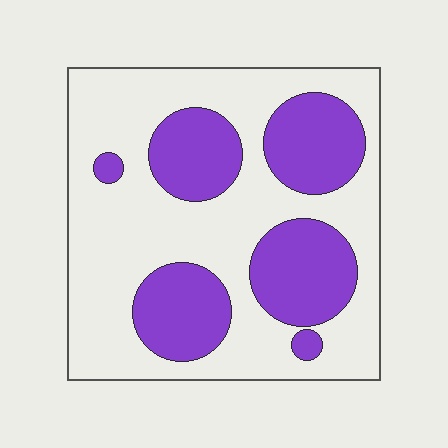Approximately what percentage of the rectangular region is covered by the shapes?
Approximately 35%.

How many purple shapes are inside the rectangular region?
6.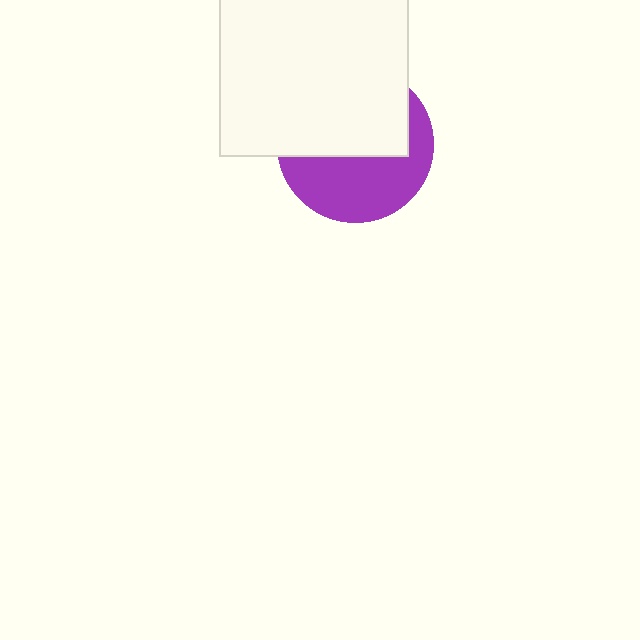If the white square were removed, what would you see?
You would see the complete purple circle.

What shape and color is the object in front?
The object in front is a white square.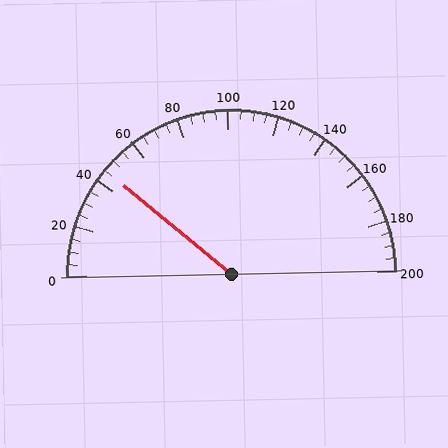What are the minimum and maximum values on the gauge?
The gauge ranges from 0 to 200.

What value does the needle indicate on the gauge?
The needle indicates approximately 45.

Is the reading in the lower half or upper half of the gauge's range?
The reading is in the lower half of the range (0 to 200).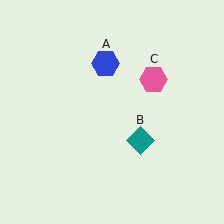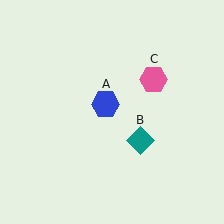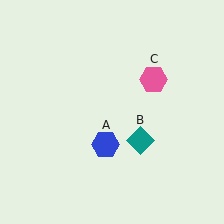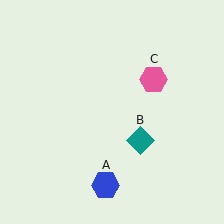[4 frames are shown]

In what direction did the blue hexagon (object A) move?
The blue hexagon (object A) moved down.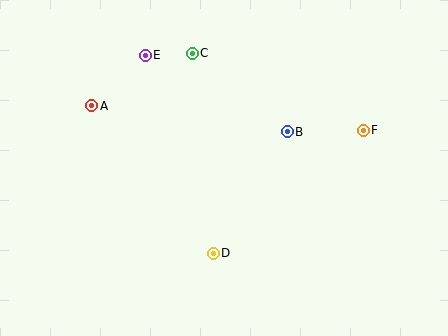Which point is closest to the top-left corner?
Point A is closest to the top-left corner.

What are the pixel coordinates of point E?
Point E is at (145, 55).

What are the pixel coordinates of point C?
Point C is at (192, 53).